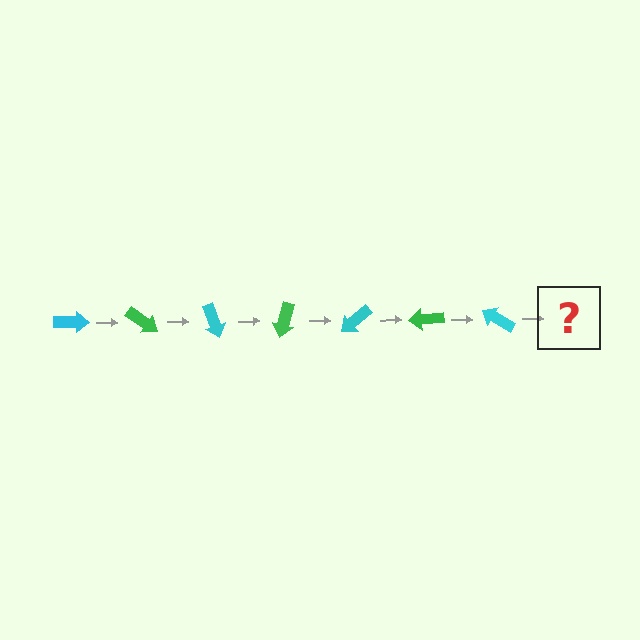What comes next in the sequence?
The next element should be a green arrow, rotated 245 degrees from the start.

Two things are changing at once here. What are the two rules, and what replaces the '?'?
The two rules are that it rotates 35 degrees each step and the color cycles through cyan and green. The '?' should be a green arrow, rotated 245 degrees from the start.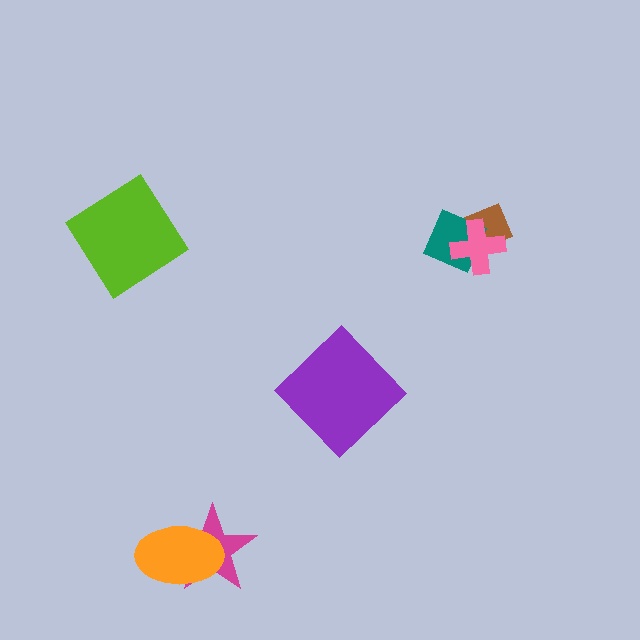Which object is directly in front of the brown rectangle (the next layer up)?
The teal diamond is directly in front of the brown rectangle.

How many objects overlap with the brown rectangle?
2 objects overlap with the brown rectangle.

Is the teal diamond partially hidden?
Yes, it is partially covered by another shape.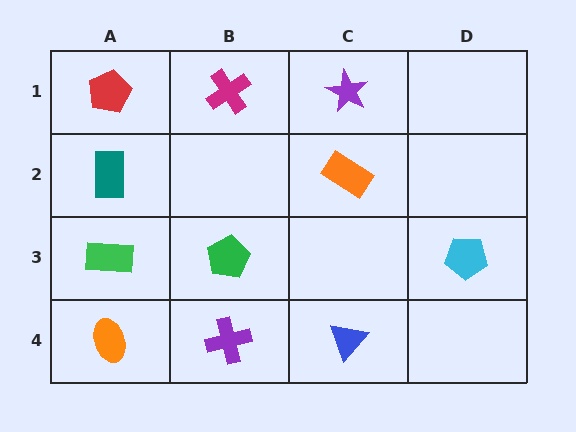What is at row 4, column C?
A blue triangle.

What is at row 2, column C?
An orange rectangle.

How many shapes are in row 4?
3 shapes.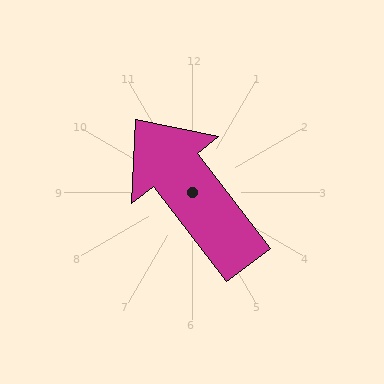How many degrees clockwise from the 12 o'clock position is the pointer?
Approximately 322 degrees.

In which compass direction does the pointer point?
Northwest.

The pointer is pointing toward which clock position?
Roughly 11 o'clock.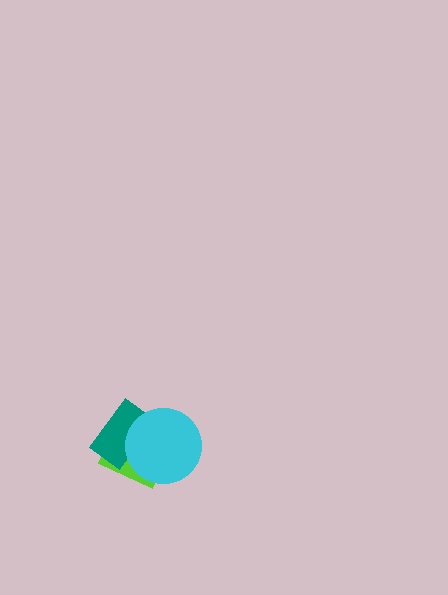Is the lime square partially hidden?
Yes, it is partially covered by another shape.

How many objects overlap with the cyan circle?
2 objects overlap with the cyan circle.